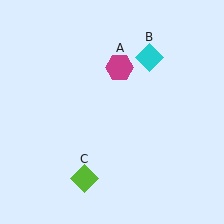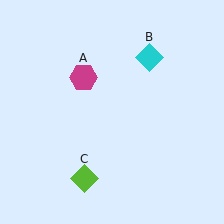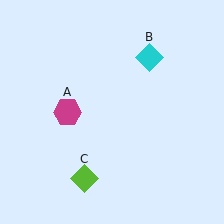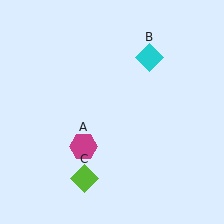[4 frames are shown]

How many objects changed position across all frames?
1 object changed position: magenta hexagon (object A).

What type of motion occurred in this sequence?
The magenta hexagon (object A) rotated counterclockwise around the center of the scene.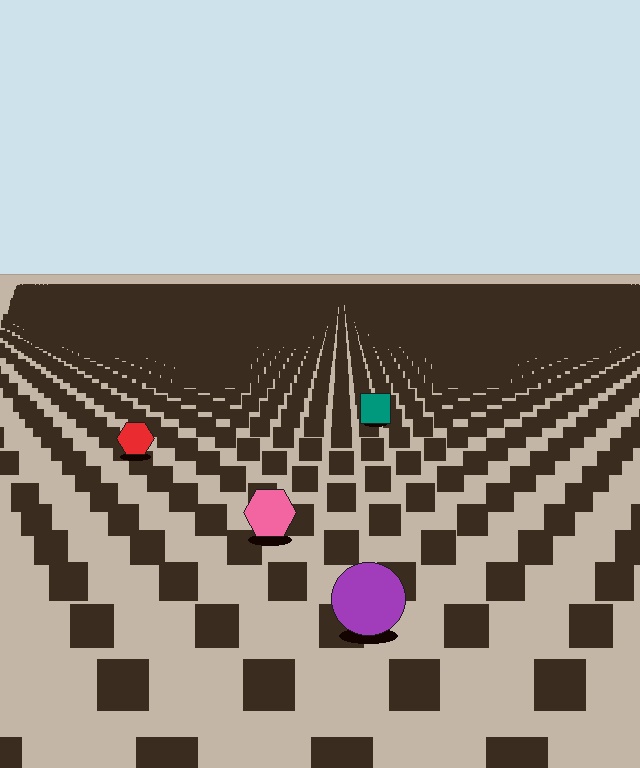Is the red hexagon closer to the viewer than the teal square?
Yes. The red hexagon is closer — you can tell from the texture gradient: the ground texture is coarser near it.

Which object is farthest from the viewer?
The teal square is farthest from the viewer. It appears smaller and the ground texture around it is denser.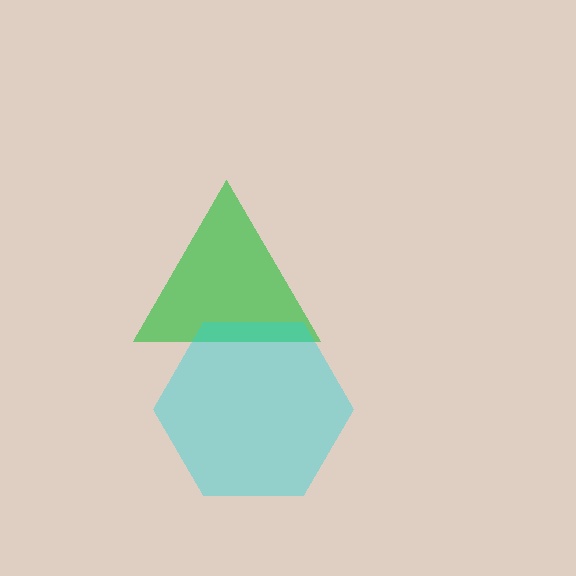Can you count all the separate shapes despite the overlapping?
Yes, there are 2 separate shapes.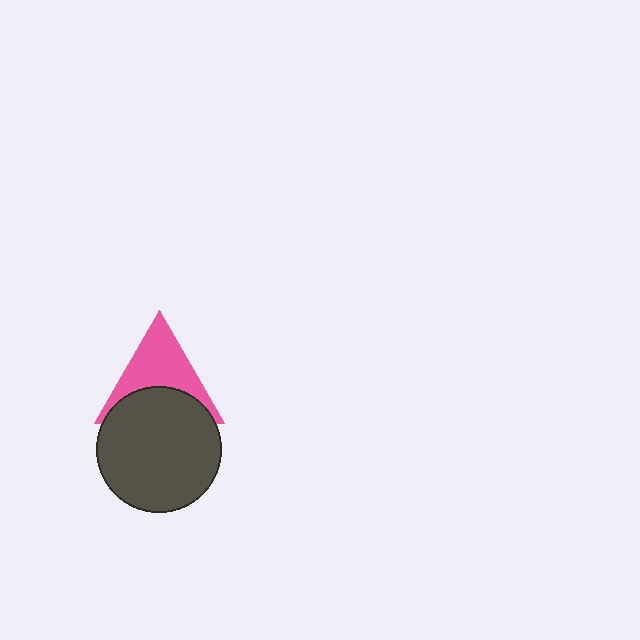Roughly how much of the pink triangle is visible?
About half of it is visible (roughly 58%).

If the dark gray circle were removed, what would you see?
You would see the complete pink triangle.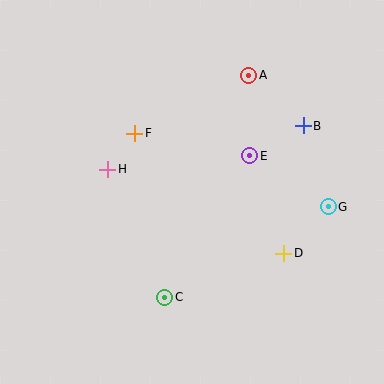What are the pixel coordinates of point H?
Point H is at (108, 169).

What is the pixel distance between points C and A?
The distance between C and A is 238 pixels.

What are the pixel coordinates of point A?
Point A is at (249, 75).